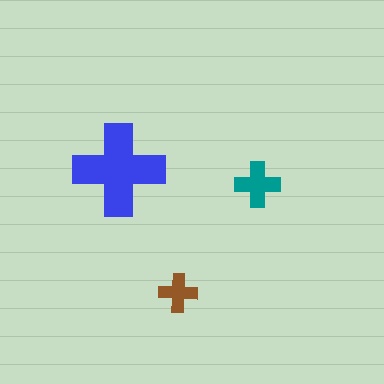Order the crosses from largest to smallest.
the blue one, the teal one, the brown one.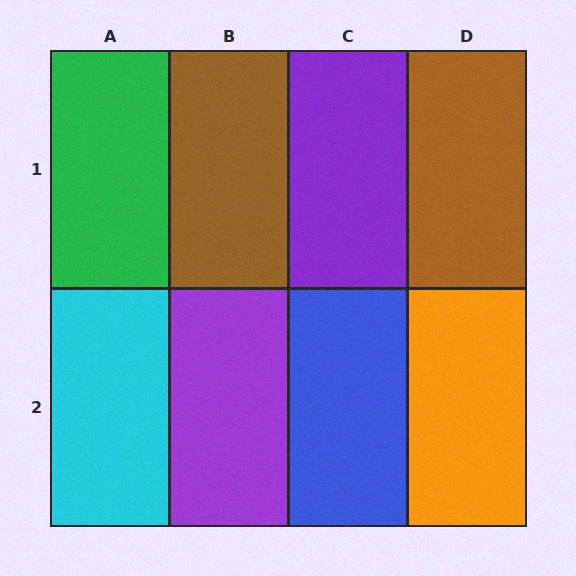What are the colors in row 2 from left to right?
Cyan, purple, blue, orange.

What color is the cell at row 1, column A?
Green.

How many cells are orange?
1 cell is orange.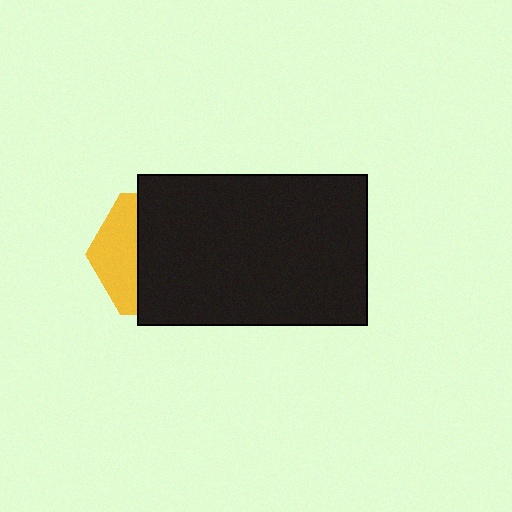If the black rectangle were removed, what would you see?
You would see the complete yellow hexagon.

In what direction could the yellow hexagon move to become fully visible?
The yellow hexagon could move left. That would shift it out from behind the black rectangle entirely.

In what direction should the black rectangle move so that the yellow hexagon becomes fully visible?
The black rectangle should move right. That is the shortest direction to clear the overlap and leave the yellow hexagon fully visible.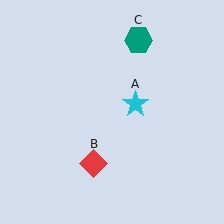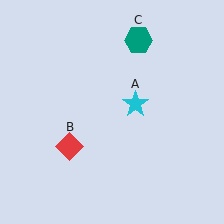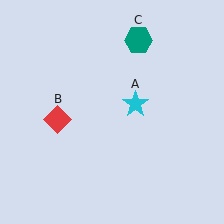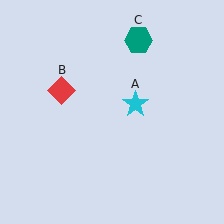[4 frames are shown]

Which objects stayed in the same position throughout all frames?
Cyan star (object A) and teal hexagon (object C) remained stationary.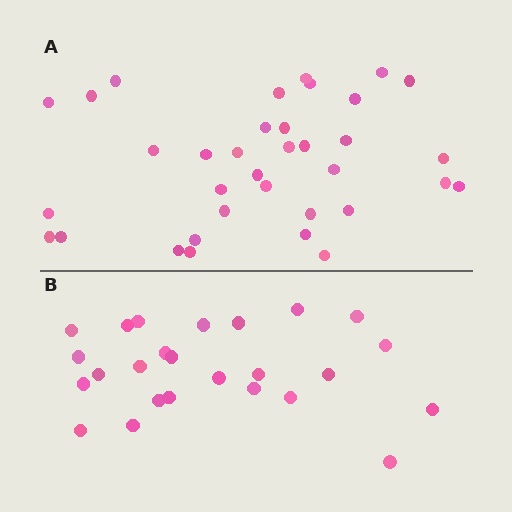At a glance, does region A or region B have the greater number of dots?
Region A (the top region) has more dots.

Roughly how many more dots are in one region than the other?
Region A has roughly 10 or so more dots than region B.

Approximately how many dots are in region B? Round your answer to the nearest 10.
About 20 dots. (The exact count is 25, which rounds to 20.)